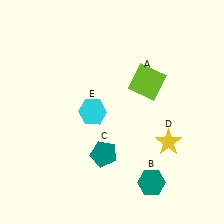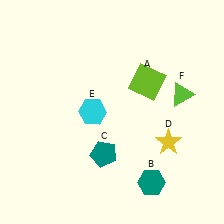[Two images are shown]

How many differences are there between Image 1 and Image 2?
There is 1 difference between the two images.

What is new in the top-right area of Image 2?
A lime triangle (F) was added in the top-right area of Image 2.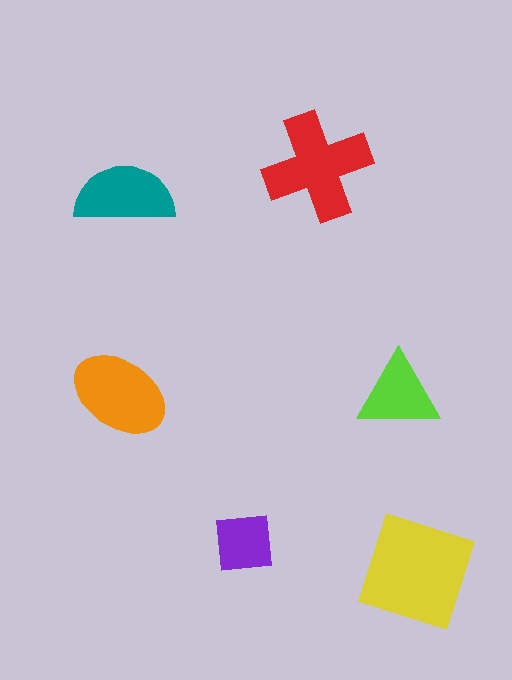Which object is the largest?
The yellow square.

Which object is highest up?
The red cross is topmost.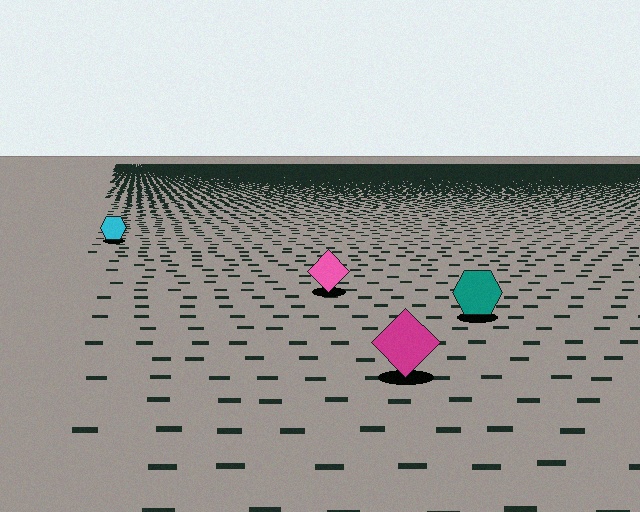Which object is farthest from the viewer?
The cyan hexagon is farthest from the viewer. It appears smaller and the ground texture around it is denser.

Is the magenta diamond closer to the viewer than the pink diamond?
Yes. The magenta diamond is closer — you can tell from the texture gradient: the ground texture is coarser near it.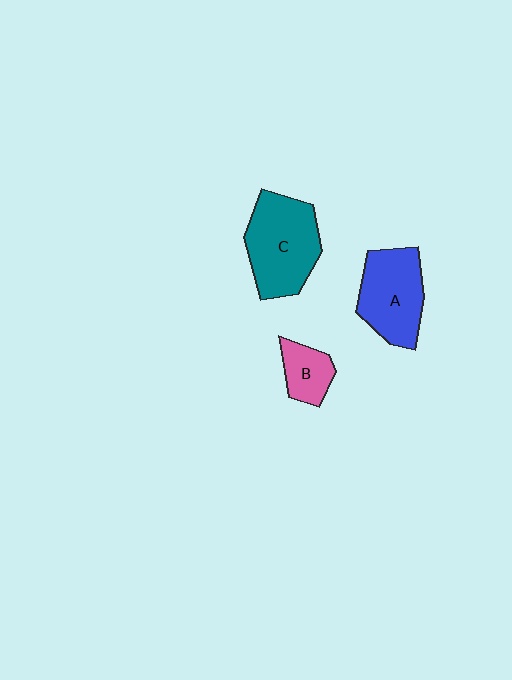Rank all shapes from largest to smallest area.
From largest to smallest: C (teal), A (blue), B (pink).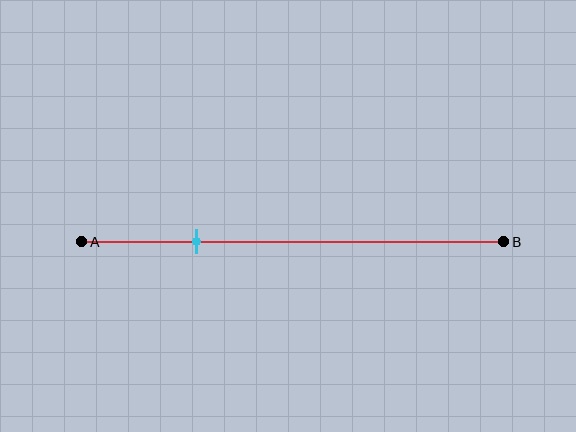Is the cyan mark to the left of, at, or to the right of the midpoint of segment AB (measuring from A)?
The cyan mark is to the left of the midpoint of segment AB.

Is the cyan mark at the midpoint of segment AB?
No, the mark is at about 25% from A, not at the 50% midpoint.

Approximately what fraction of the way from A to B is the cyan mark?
The cyan mark is approximately 25% of the way from A to B.